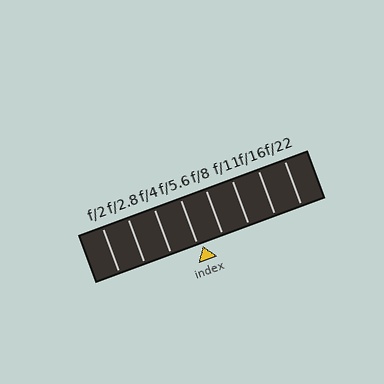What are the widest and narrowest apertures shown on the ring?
The widest aperture shown is f/2 and the narrowest is f/22.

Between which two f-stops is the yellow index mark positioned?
The index mark is between f/5.6 and f/8.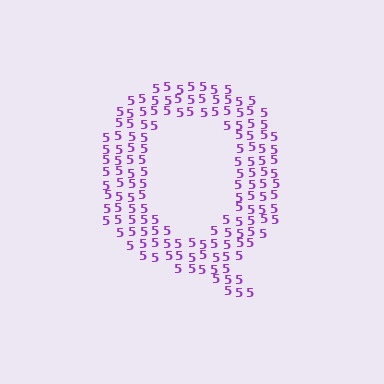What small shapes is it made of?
It is made of small digit 5's.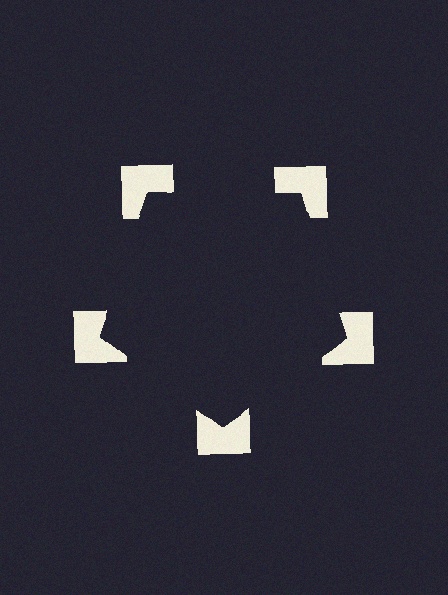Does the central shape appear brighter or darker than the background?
It typically appears slightly darker than the background, even though no actual brightness change is drawn.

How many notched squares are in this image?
There are 5 — one at each vertex of the illusory pentagon.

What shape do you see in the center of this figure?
An illusory pentagon — its edges are inferred from the aligned wedge cuts in the notched squares, not physically drawn.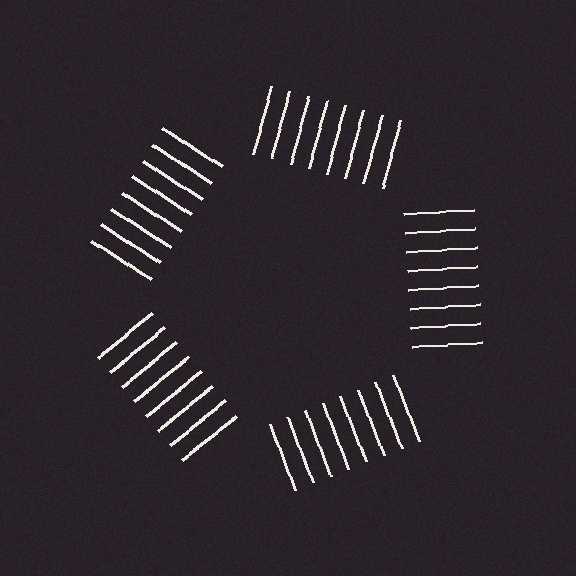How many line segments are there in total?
40 — 8 along each of the 5 edges.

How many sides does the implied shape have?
5 sides — the line-ends trace a pentagon.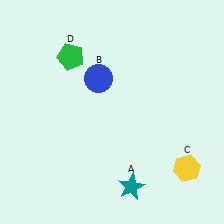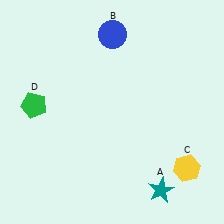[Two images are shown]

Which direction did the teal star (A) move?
The teal star (A) moved right.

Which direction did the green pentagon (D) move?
The green pentagon (D) moved down.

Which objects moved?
The objects that moved are: the teal star (A), the blue circle (B), the green pentagon (D).